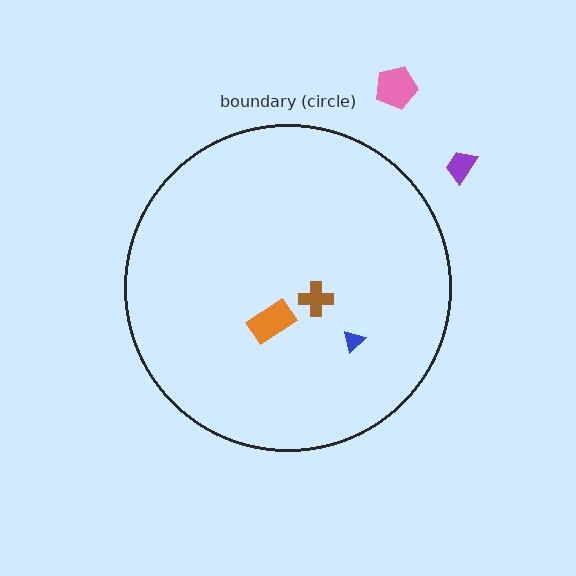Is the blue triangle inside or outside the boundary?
Inside.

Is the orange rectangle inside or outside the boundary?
Inside.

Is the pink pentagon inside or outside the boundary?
Outside.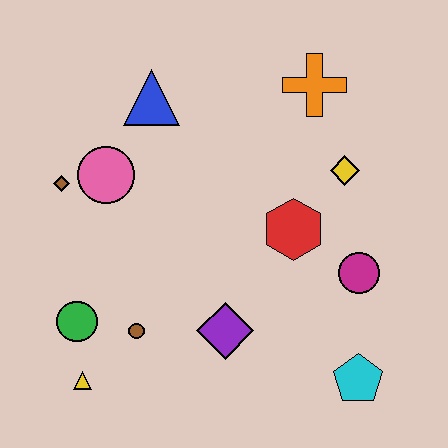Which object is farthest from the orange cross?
The yellow triangle is farthest from the orange cross.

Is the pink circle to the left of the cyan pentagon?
Yes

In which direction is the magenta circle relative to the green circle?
The magenta circle is to the right of the green circle.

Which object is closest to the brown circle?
The green circle is closest to the brown circle.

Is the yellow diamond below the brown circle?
No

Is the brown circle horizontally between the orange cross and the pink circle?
Yes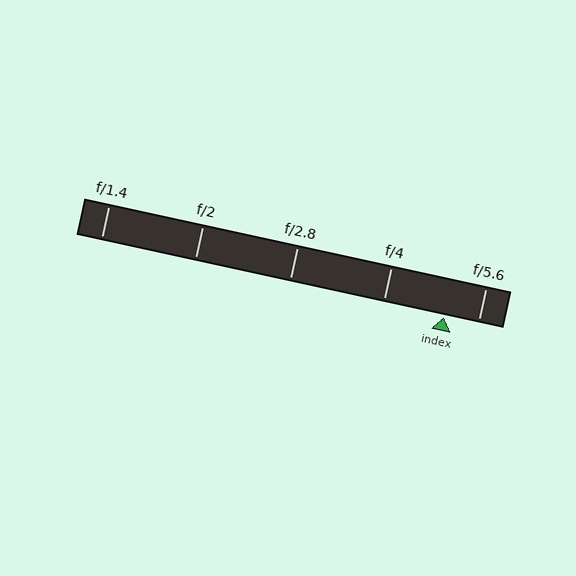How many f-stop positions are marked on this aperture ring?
There are 5 f-stop positions marked.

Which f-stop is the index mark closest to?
The index mark is closest to f/5.6.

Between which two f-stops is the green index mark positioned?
The index mark is between f/4 and f/5.6.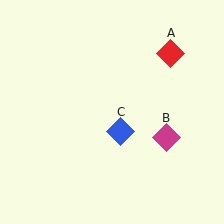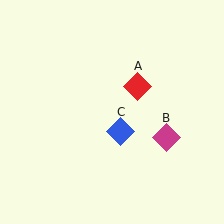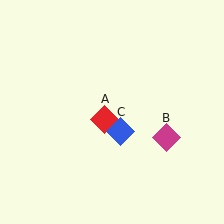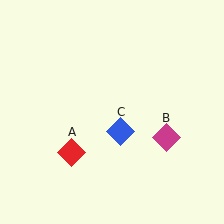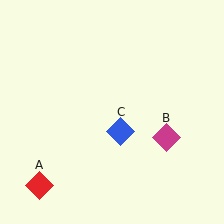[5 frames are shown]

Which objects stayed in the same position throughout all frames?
Magenta diamond (object B) and blue diamond (object C) remained stationary.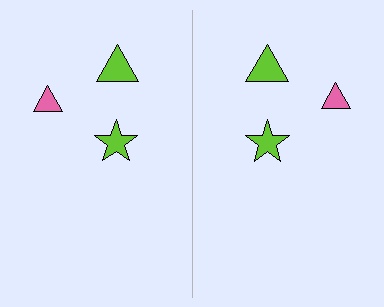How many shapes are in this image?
There are 6 shapes in this image.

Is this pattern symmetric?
Yes, this pattern has bilateral (reflection) symmetry.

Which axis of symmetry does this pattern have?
The pattern has a vertical axis of symmetry running through the center of the image.